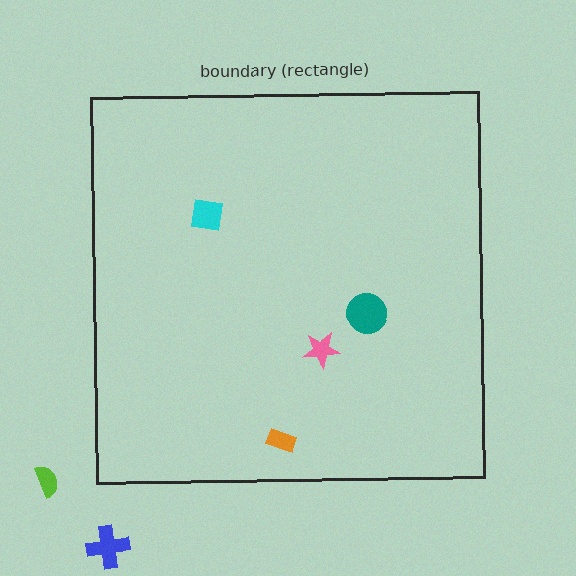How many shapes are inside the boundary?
4 inside, 2 outside.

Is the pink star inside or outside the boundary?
Inside.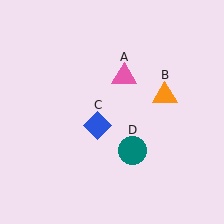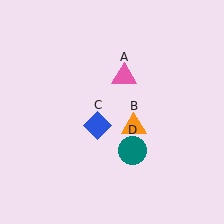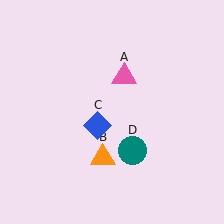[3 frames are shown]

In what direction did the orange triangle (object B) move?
The orange triangle (object B) moved down and to the left.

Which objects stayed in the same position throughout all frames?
Pink triangle (object A) and blue diamond (object C) and teal circle (object D) remained stationary.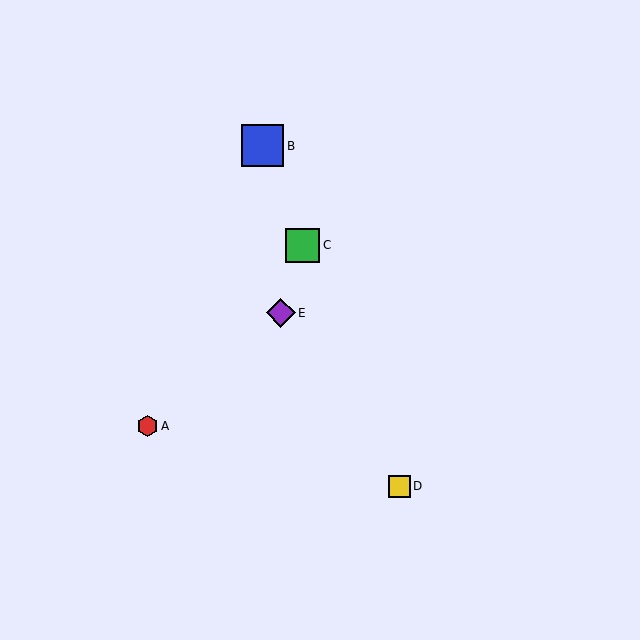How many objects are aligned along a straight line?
3 objects (B, C, D) are aligned along a straight line.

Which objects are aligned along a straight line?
Objects B, C, D are aligned along a straight line.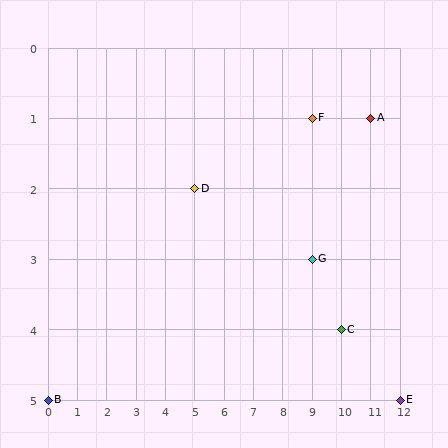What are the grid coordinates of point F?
Point F is at grid coordinates (9, 1).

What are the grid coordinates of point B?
Point B is at grid coordinates (0, 5).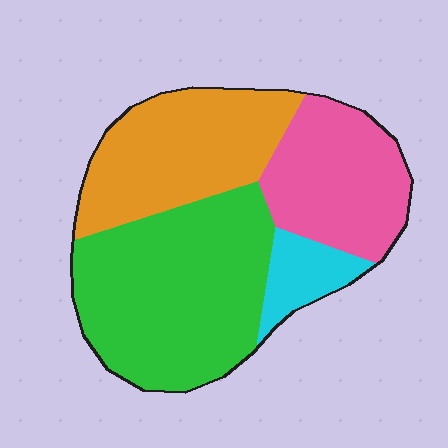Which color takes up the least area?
Cyan, at roughly 10%.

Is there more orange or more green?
Green.